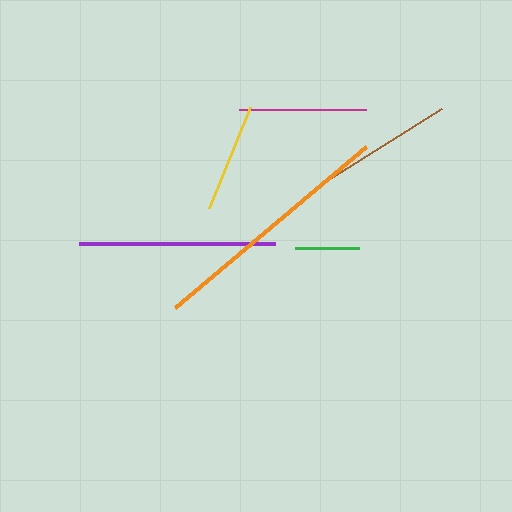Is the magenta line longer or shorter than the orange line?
The orange line is longer than the magenta line.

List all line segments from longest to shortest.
From longest to shortest: orange, purple, brown, magenta, yellow, green.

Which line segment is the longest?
The orange line is the longest at approximately 250 pixels.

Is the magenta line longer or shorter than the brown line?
The brown line is longer than the magenta line.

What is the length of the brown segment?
The brown segment is approximately 129 pixels long.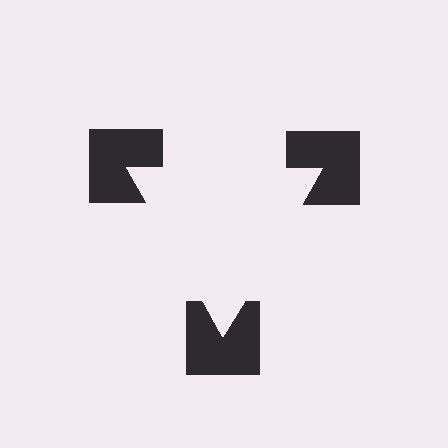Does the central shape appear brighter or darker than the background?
It typically appears slightly brighter than the background, even though no actual brightness change is drawn.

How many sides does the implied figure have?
3 sides.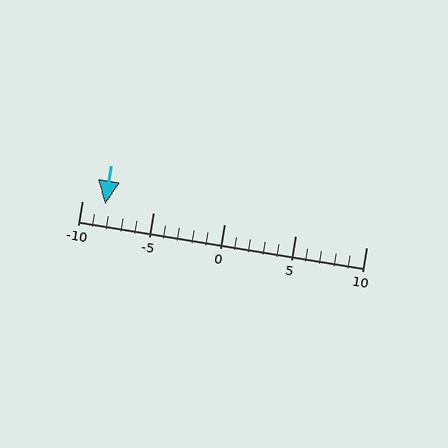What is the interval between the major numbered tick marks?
The major tick marks are spaced 5 units apart.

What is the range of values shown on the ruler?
The ruler shows values from -10 to 10.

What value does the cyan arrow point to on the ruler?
The cyan arrow points to approximately -8.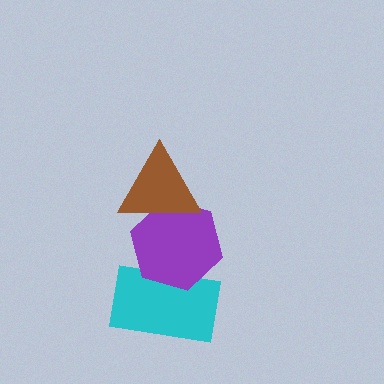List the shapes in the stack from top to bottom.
From top to bottom: the brown triangle, the purple hexagon, the cyan rectangle.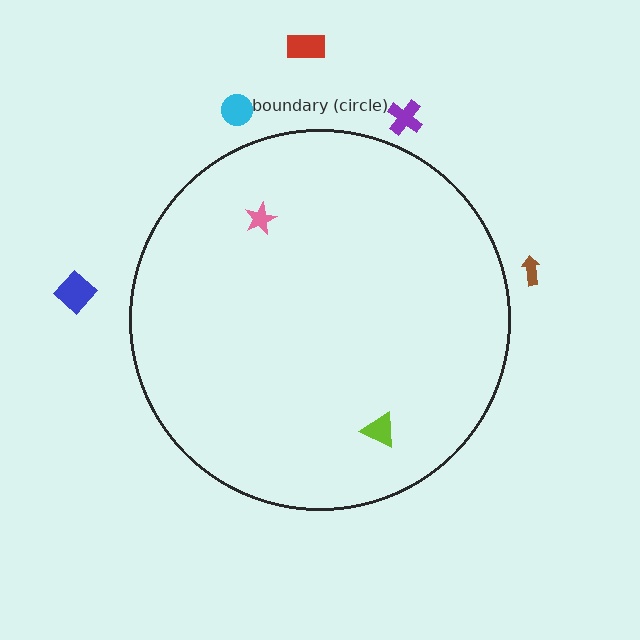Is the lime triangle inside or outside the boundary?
Inside.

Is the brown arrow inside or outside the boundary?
Outside.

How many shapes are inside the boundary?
2 inside, 5 outside.